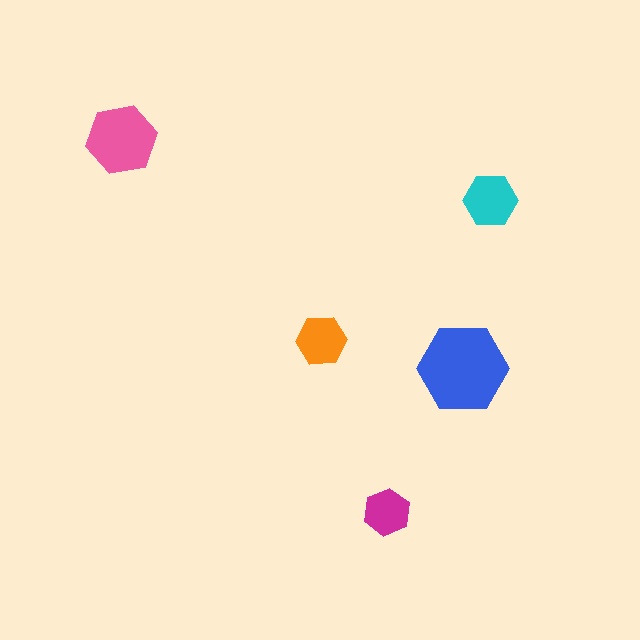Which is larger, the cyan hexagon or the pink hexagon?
The pink one.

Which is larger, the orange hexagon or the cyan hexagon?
The cyan one.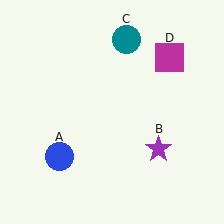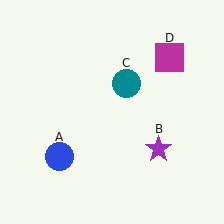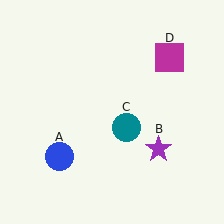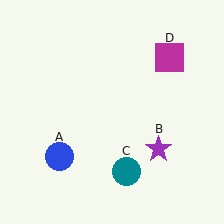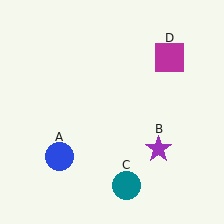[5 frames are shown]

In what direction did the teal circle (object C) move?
The teal circle (object C) moved down.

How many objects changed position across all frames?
1 object changed position: teal circle (object C).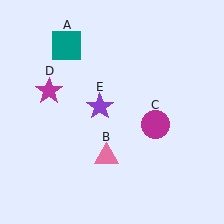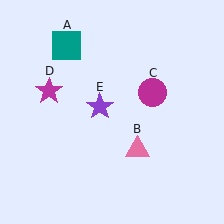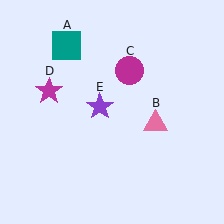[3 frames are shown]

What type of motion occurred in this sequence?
The pink triangle (object B), magenta circle (object C) rotated counterclockwise around the center of the scene.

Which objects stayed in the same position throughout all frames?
Teal square (object A) and magenta star (object D) and purple star (object E) remained stationary.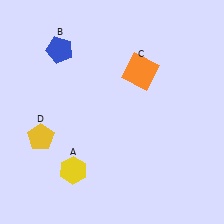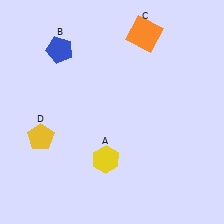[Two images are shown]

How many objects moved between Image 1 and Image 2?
2 objects moved between the two images.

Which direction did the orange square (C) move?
The orange square (C) moved up.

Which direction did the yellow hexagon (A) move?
The yellow hexagon (A) moved right.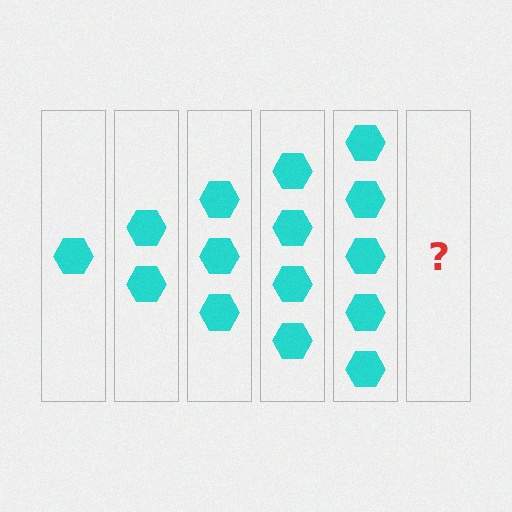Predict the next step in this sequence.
The next step is 6 hexagons.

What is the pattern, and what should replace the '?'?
The pattern is that each step adds one more hexagon. The '?' should be 6 hexagons.